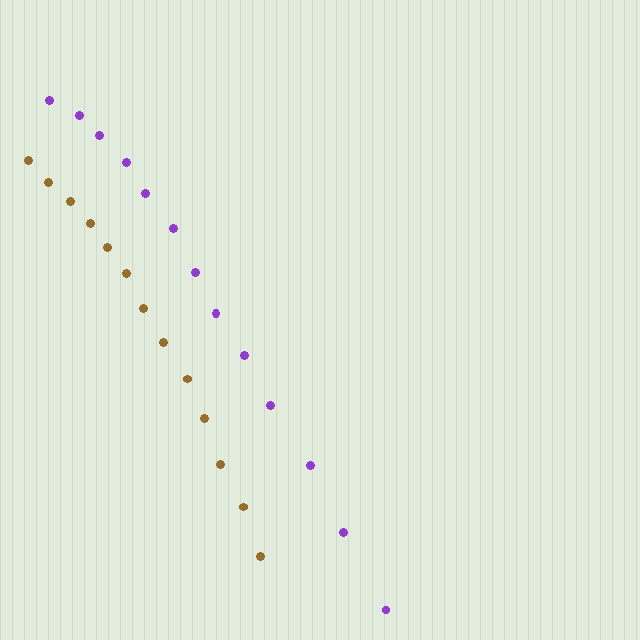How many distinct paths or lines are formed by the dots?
There are 2 distinct paths.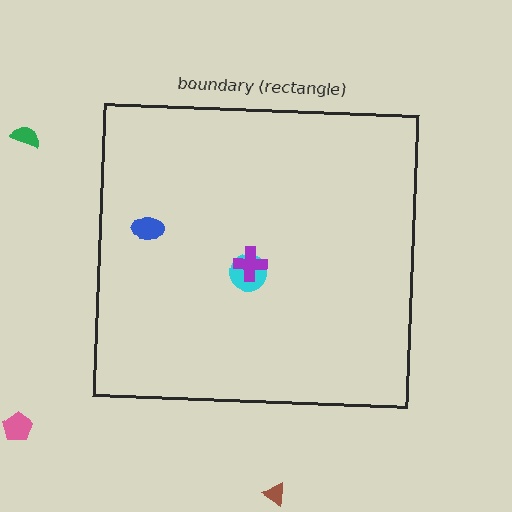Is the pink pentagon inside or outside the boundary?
Outside.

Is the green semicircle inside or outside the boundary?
Outside.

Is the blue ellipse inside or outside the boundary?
Inside.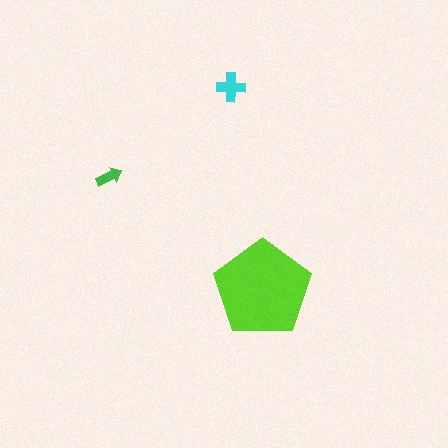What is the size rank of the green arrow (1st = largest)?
3rd.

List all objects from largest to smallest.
The lime pentagon, the cyan cross, the green arrow.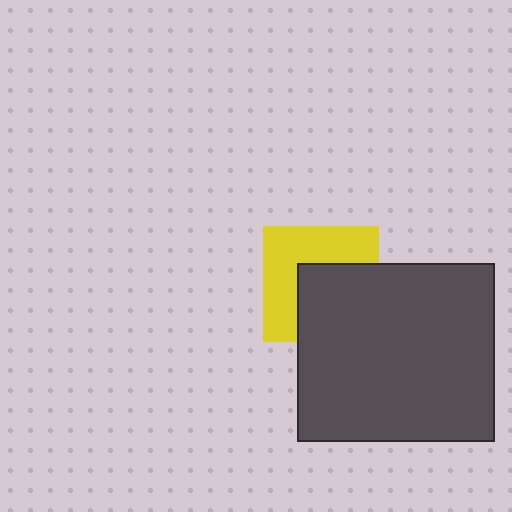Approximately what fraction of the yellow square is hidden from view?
Roughly 48% of the yellow square is hidden behind the dark gray rectangle.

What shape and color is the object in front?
The object in front is a dark gray rectangle.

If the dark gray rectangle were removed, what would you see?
You would see the complete yellow square.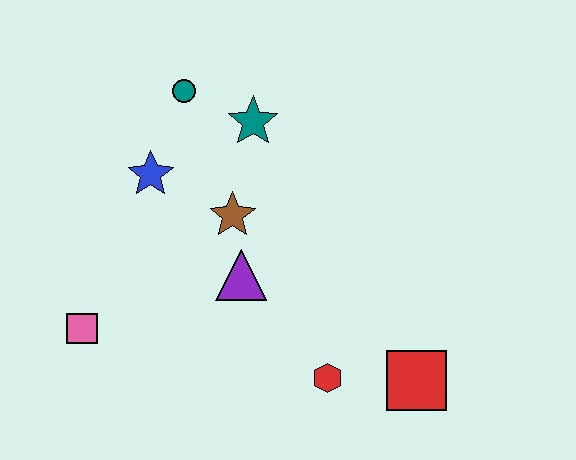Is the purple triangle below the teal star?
Yes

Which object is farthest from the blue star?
The red square is farthest from the blue star.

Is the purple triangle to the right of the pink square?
Yes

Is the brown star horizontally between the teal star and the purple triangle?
No